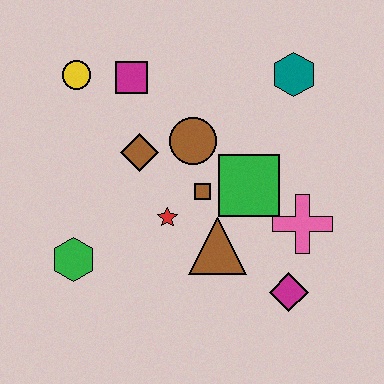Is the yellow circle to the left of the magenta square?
Yes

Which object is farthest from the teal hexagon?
The green hexagon is farthest from the teal hexagon.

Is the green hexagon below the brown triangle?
Yes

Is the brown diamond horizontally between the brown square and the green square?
No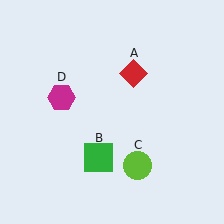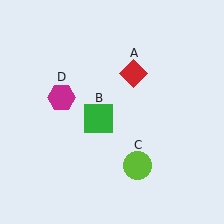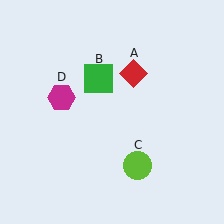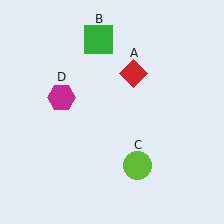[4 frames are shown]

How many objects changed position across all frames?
1 object changed position: green square (object B).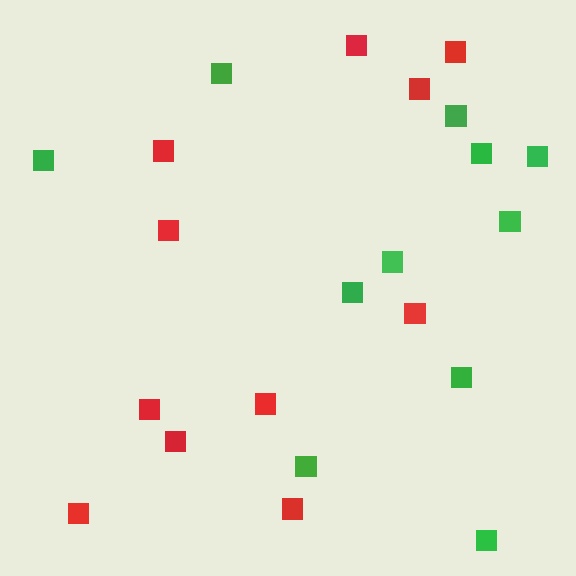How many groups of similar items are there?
There are 2 groups: one group of green squares (11) and one group of red squares (11).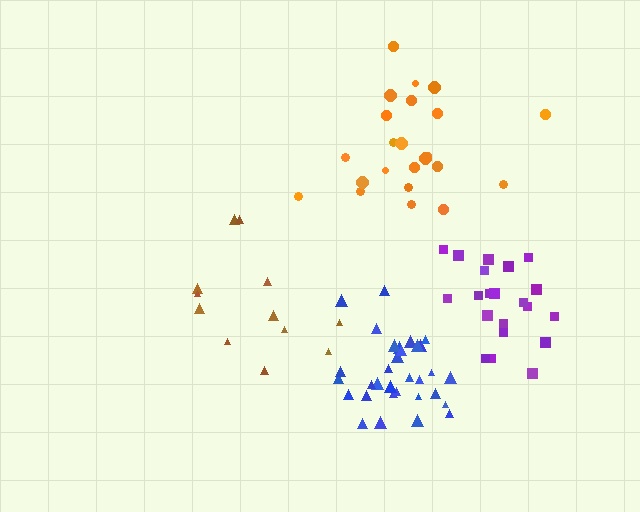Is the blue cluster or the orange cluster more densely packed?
Blue.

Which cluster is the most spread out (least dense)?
Brown.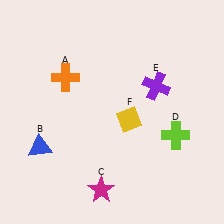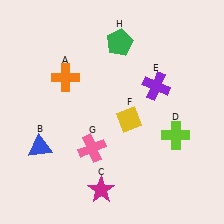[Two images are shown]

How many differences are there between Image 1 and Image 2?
There are 2 differences between the two images.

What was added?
A pink cross (G), a green pentagon (H) were added in Image 2.